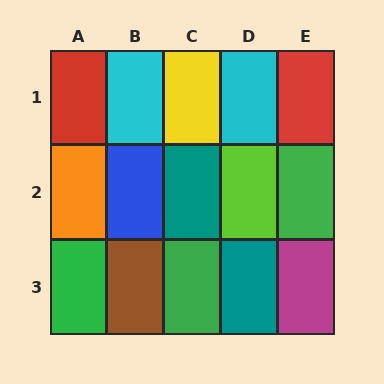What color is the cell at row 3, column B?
Brown.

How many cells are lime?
1 cell is lime.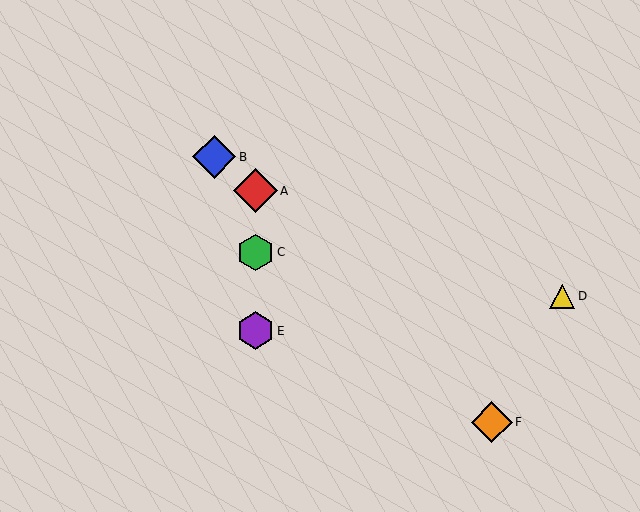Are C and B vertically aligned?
No, C is at x≈256 and B is at x≈214.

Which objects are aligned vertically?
Objects A, C, E are aligned vertically.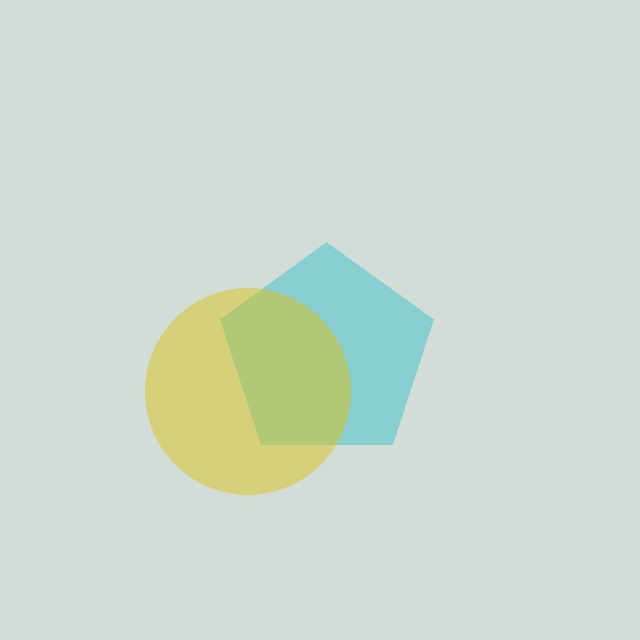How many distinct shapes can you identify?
There are 2 distinct shapes: a cyan pentagon, a yellow circle.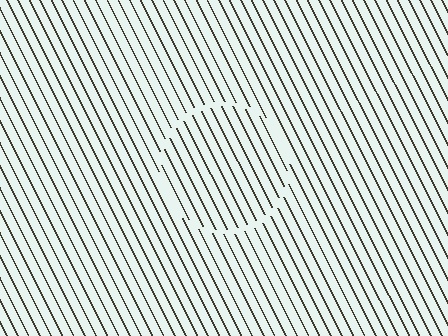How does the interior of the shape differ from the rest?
The interior of the shape contains the same grating, shifted by half a period — the contour is defined by the phase discontinuity where line-ends from the inner and outer gratings abut.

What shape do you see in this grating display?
An illusory circle. The interior of the shape contains the same grating, shifted by half a period — the contour is defined by the phase discontinuity where line-ends from the inner and outer gratings abut.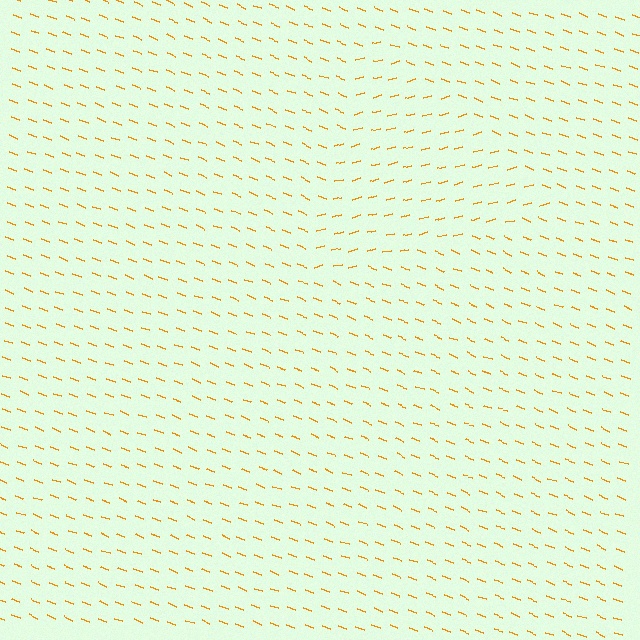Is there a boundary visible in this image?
Yes, there is a texture boundary formed by a change in line orientation.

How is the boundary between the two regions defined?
The boundary is defined purely by a change in line orientation (approximately 36 degrees difference). All lines are the same color and thickness.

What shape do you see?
I see a triangle.